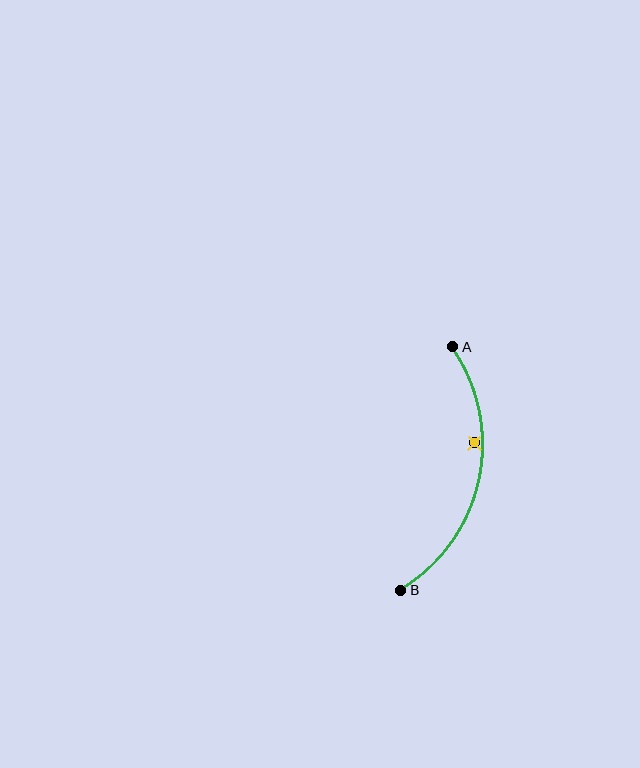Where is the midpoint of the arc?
The arc midpoint is the point on the curve farthest from the straight line joining A and B. It sits to the right of that line.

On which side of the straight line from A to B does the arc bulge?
The arc bulges to the right of the straight line connecting A and B.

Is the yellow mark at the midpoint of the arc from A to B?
No — the yellow mark does not lie on the arc at all. It sits slightly inside the curve.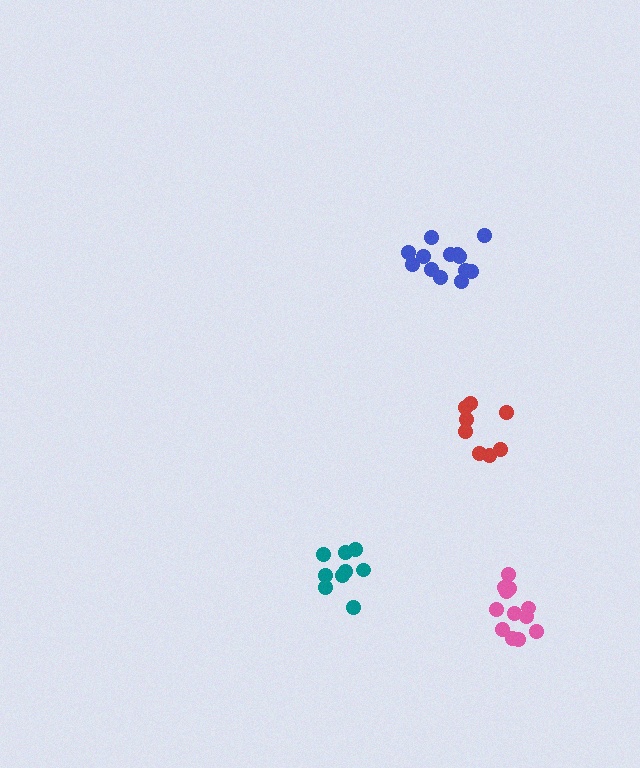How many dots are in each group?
Group 1: 13 dots, Group 2: 8 dots, Group 3: 9 dots, Group 4: 12 dots (42 total).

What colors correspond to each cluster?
The clusters are colored: blue, red, teal, pink.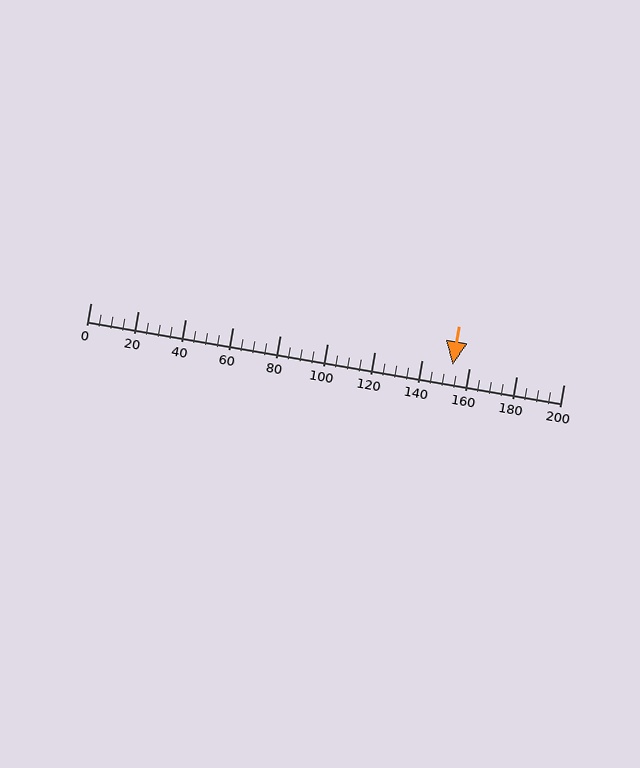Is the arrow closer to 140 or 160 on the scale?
The arrow is closer to 160.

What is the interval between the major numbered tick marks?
The major tick marks are spaced 20 units apart.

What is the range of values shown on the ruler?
The ruler shows values from 0 to 200.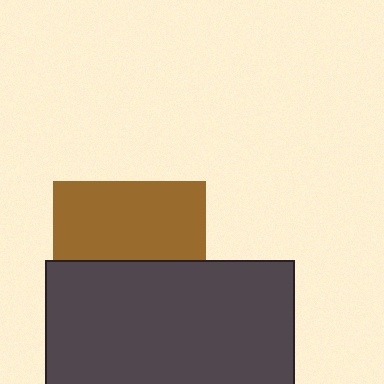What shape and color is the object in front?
The object in front is a dark gray rectangle.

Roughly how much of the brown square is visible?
About half of it is visible (roughly 51%).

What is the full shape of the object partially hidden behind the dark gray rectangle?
The partially hidden object is a brown square.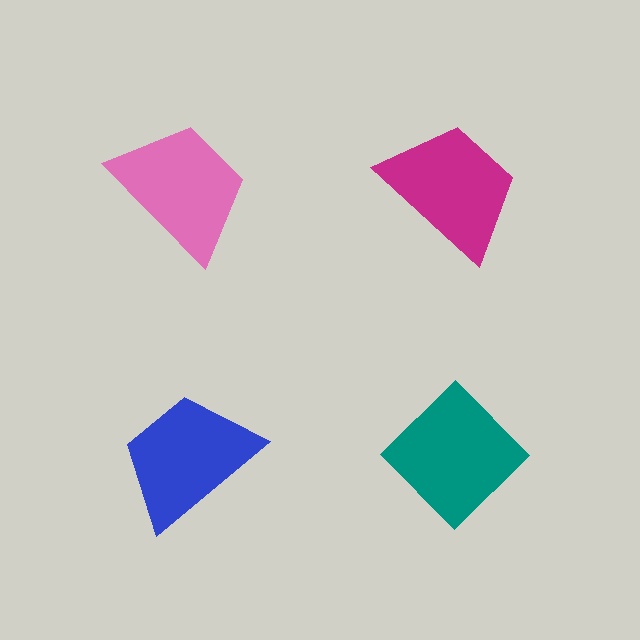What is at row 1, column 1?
A pink trapezoid.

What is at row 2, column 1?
A blue trapezoid.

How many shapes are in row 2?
2 shapes.